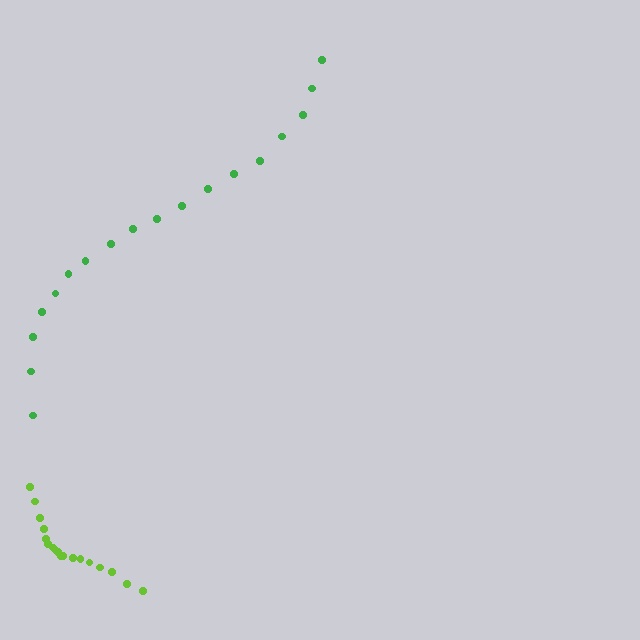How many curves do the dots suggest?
There are 2 distinct paths.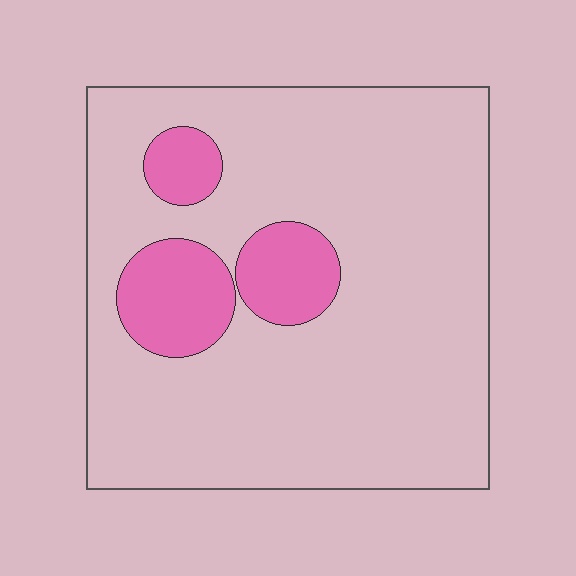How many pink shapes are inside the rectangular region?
3.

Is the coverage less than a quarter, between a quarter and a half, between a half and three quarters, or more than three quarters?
Less than a quarter.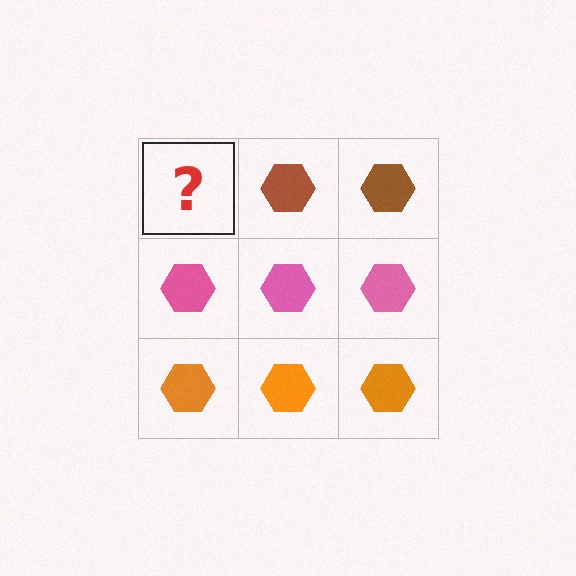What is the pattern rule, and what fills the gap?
The rule is that each row has a consistent color. The gap should be filled with a brown hexagon.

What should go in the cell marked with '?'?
The missing cell should contain a brown hexagon.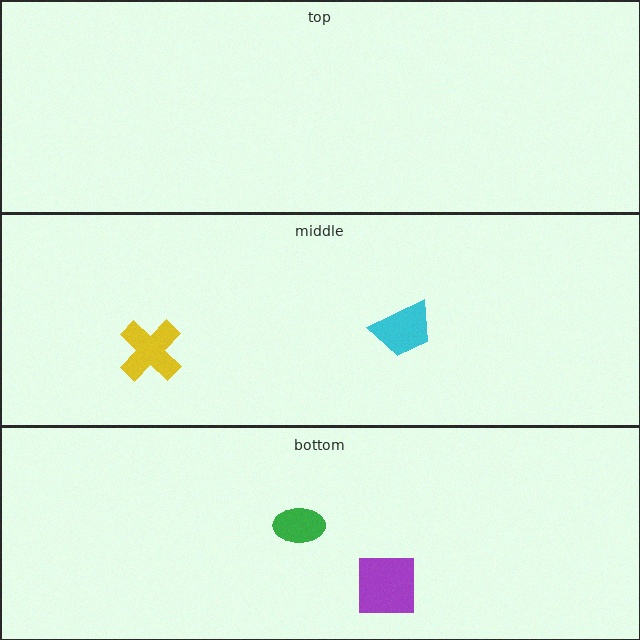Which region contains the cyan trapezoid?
The middle region.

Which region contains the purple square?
The bottom region.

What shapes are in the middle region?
The yellow cross, the cyan trapezoid.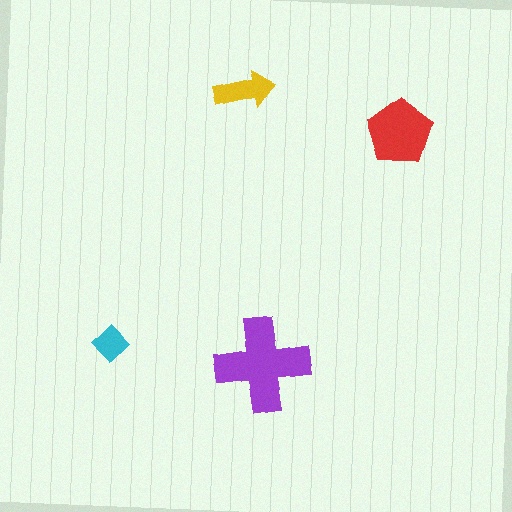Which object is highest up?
The yellow arrow is topmost.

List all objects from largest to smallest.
The purple cross, the red pentagon, the yellow arrow, the cyan diamond.